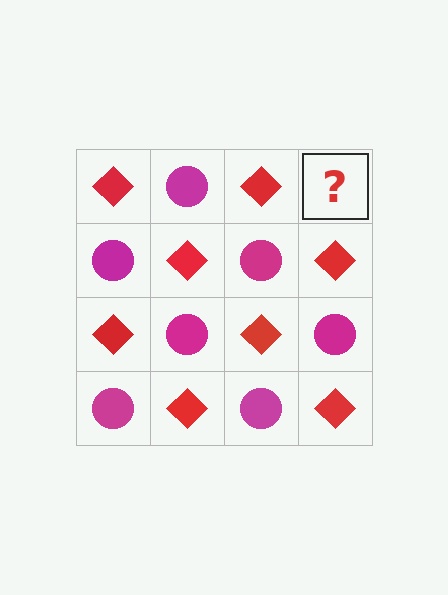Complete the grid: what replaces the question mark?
The question mark should be replaced with a magenta circle.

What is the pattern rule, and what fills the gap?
The rule is that it alternates red diamond and magenta circle in a checkerboard pattern. The gap should be filled with a magenta circle.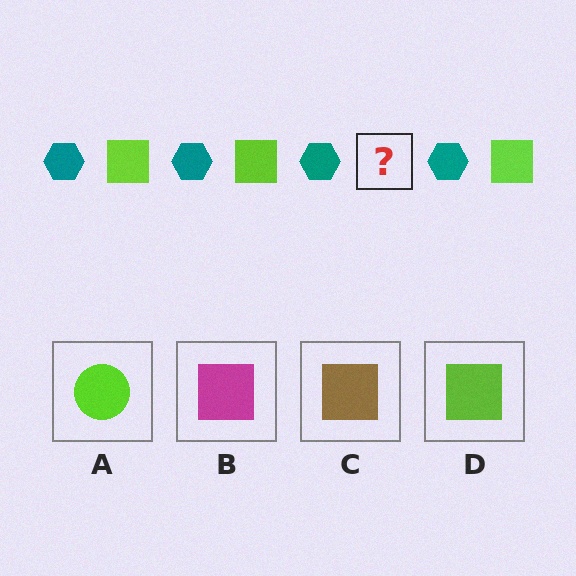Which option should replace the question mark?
Option D.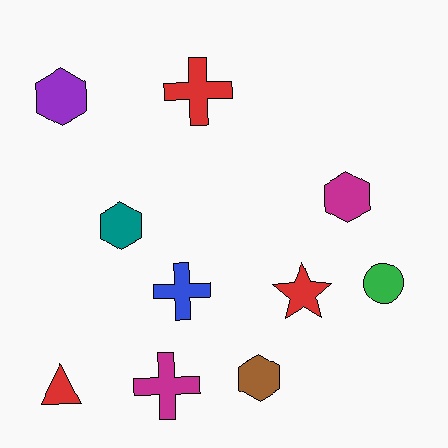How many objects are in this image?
There are 10 objects.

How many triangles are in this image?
There is 1 triangle.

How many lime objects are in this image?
There are no lime objects.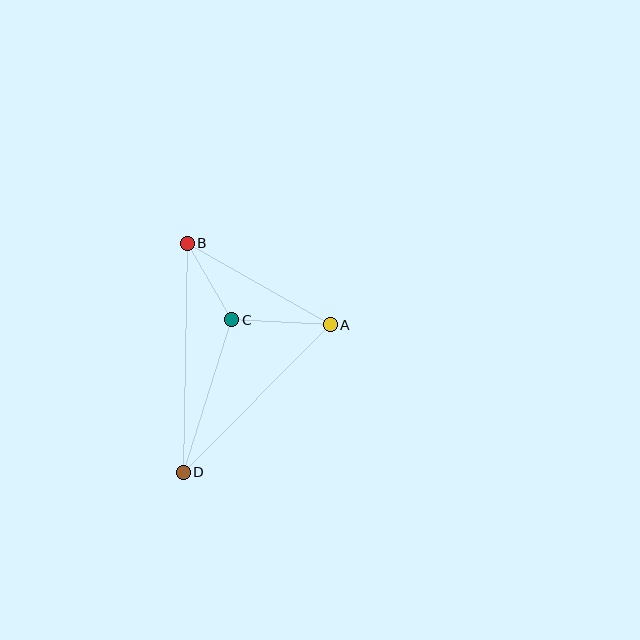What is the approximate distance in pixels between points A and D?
The distance between A and D is approximately 208 pixels.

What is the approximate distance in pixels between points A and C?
The distance between A and C is approximately 99 pixels.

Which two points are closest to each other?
Points B and C are closest to each other.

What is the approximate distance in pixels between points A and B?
The distance between A and B is approximately 165 pixels.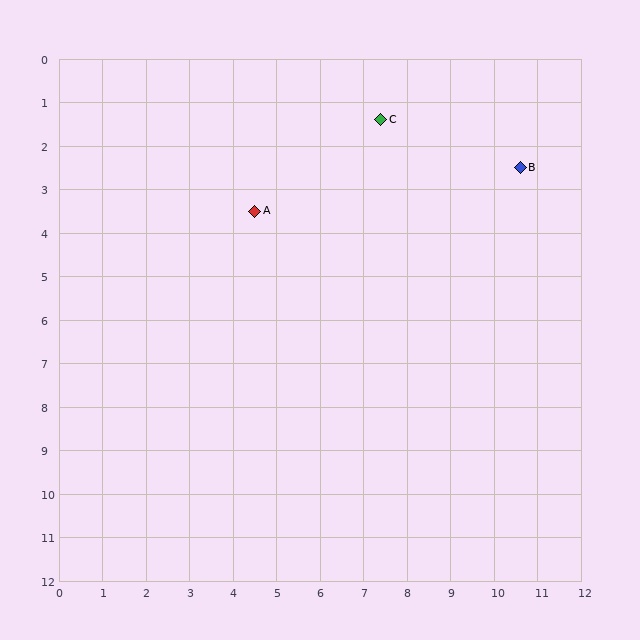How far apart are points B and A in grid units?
Points B and A are about 6.2 grid units apart.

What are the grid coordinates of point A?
Point A is at approximately (4.5, 3.5).